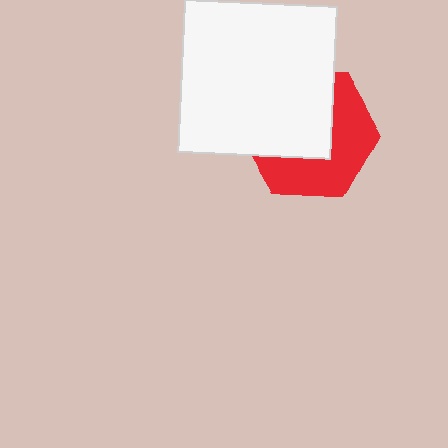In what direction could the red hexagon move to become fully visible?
The red hexagon could move toward the lower-right. That would shift it out from behind the white square entirely.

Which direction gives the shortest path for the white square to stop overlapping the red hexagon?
Moving toward the upper-left gives the shortest separation.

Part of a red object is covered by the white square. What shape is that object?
It is a hexagon.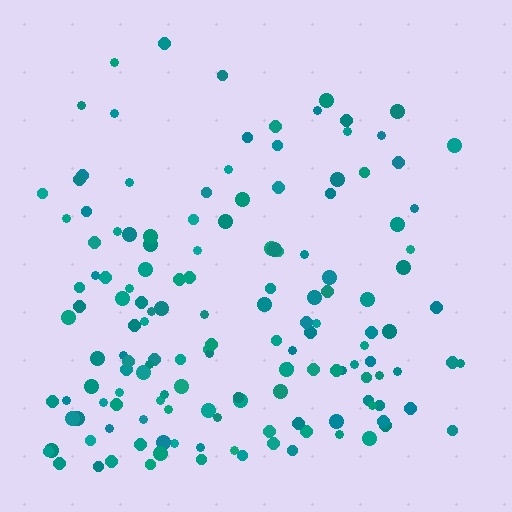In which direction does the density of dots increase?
From top to bottom, with the bottom side densest.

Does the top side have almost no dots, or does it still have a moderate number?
Still a moderate number, just noticeably fewer than the bottom.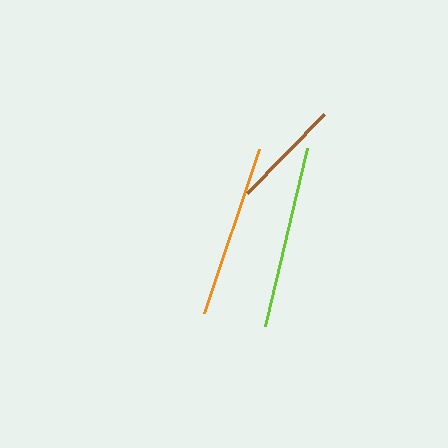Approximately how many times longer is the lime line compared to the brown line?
The lime line is approximately 1.7 times the length of the brown line.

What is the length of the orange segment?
The orange segment is approximately 173 pixels long.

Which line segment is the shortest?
The brown line is the shortest at approximately 111 pixels.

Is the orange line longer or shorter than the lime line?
The lime line is longer than the orange line.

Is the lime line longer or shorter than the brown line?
The lime line is longer than the brown line.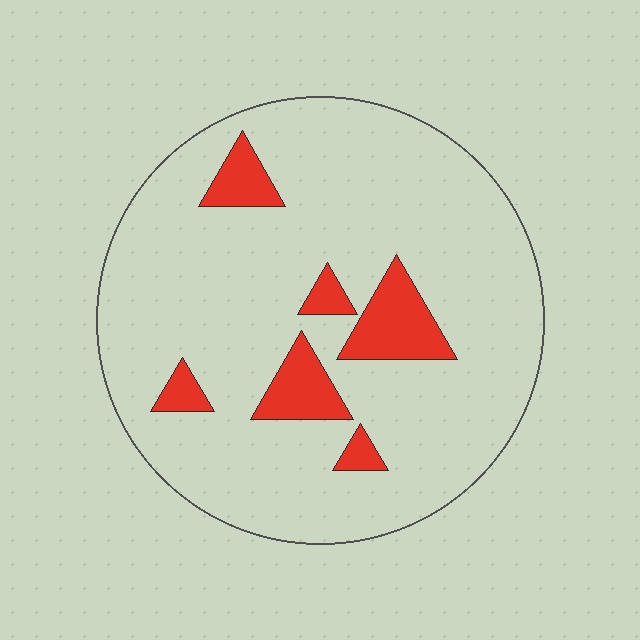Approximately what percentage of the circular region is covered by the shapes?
Approximately 10%.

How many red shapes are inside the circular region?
6.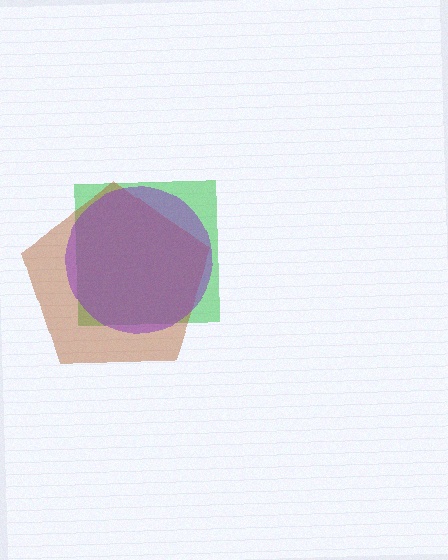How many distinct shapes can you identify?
There are 3 distinct shapes: a green square, a brown pentagon, a purple circle.